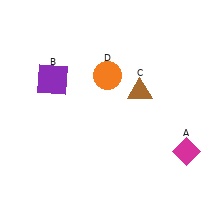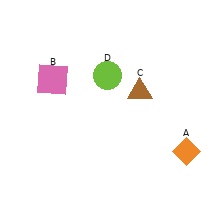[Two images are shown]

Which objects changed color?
A changed from magenta to orange. B changed from purple to pink. D changed from orange to lime.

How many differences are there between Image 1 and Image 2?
There are 3 differences between the two images.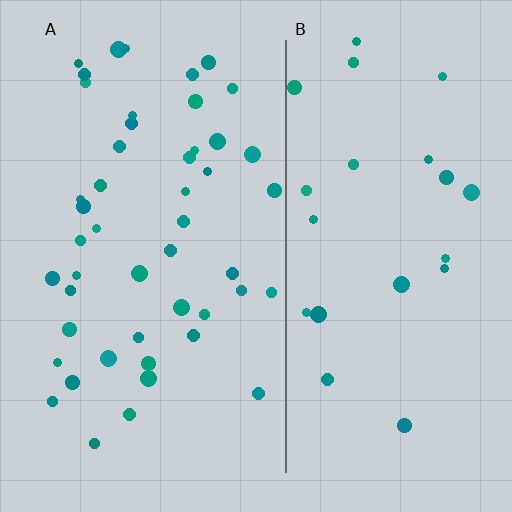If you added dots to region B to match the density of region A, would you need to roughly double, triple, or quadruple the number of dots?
Approximately double.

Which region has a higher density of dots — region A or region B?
A (the left).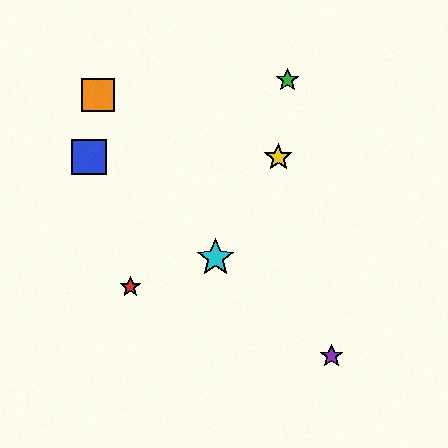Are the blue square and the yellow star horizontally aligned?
Yes, both are at y≈157.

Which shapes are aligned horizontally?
The blue square, the yellow star are aligned horizontally.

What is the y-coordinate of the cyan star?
The cyan star is at y≈258.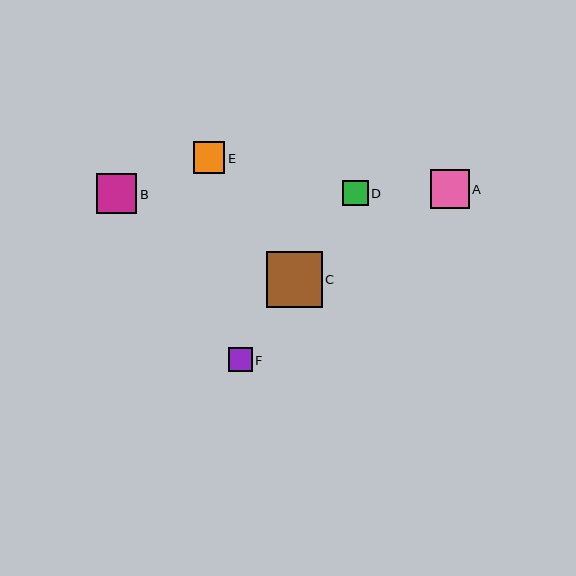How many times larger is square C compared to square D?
Square C is approximately 2.2 times the size of square D.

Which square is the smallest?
Square F is the smallest with a size of approximately 24 pixels.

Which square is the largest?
Square C is the largest with a size of approximately 55 pixels.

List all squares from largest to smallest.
From largest to smallest: C, B, A, E, D, F.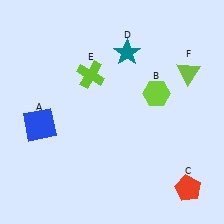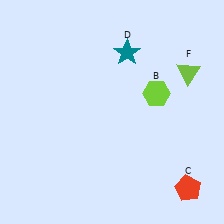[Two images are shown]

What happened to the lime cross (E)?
The lime cross (E) was removed in Image 2. It was in the top-left area of Image 1.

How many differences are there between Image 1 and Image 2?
There are 2 differences between the two images.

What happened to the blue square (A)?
The blue square (A) was removed in Image 2. It was in the bottom-left area of Image 1.